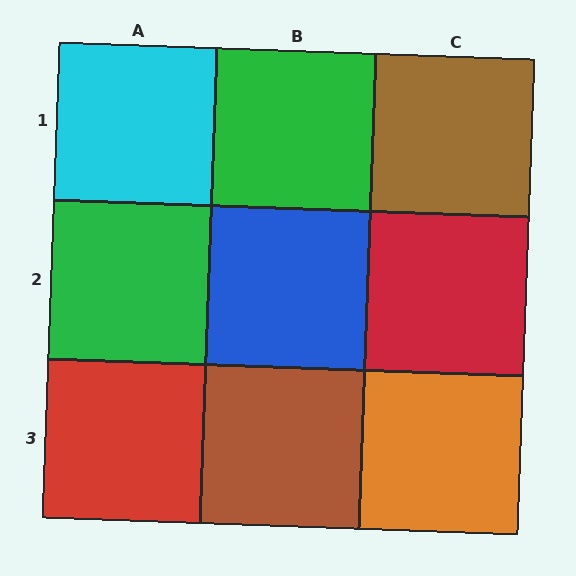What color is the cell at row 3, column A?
Red.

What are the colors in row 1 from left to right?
Cyan, green, brown.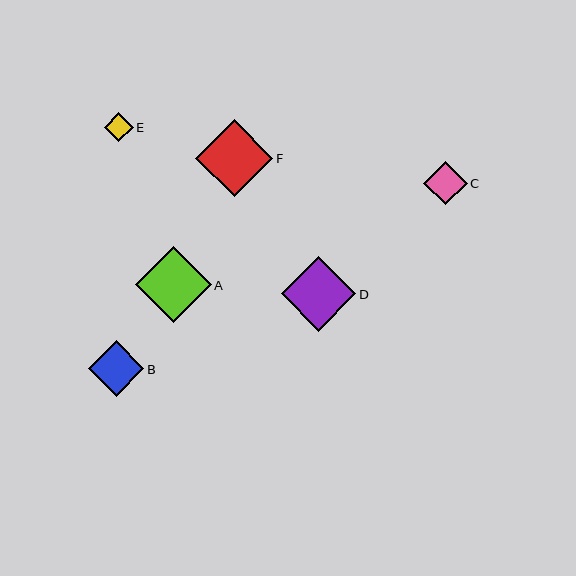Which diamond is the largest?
Diamond F is the largest with a size of approximately 77 pixels.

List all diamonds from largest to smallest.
From largest to smallest: F, A, D, B, C, E.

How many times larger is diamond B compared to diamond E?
Diamond B is approximately 1.9 times the size of diamond E.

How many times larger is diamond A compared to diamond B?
Diamond A is approximately 1.4 times the size of diamond B.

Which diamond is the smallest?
Diamond E is the smallest with a size of approximately 29 pixels.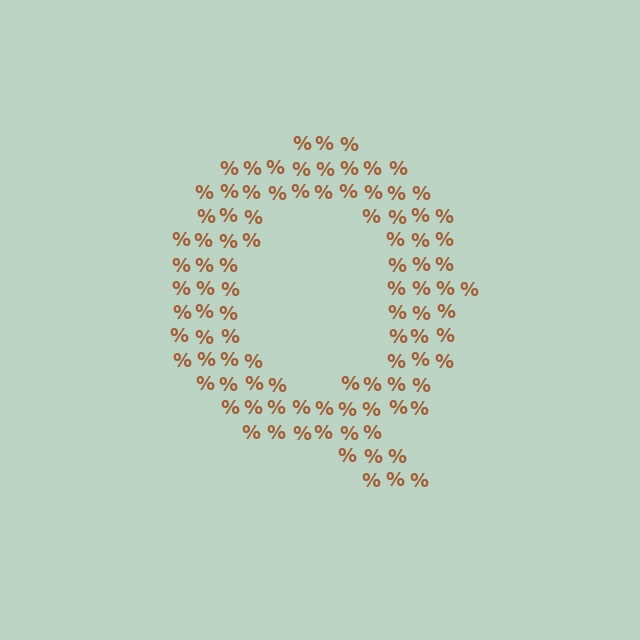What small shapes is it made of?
It is made of small percent signs.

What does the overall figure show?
The overall figure shows the letter Q.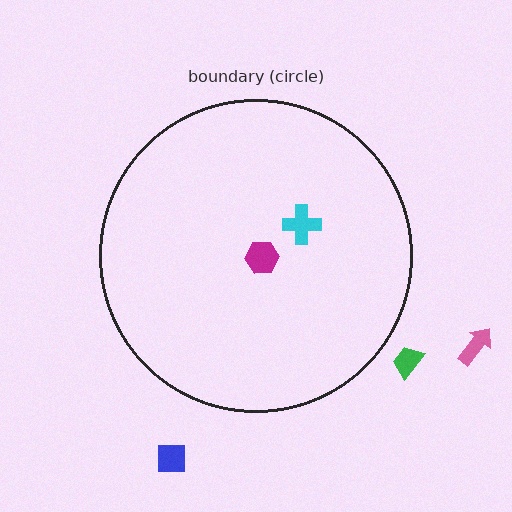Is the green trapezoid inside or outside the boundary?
Outside.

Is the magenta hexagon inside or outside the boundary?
Inside.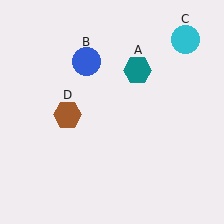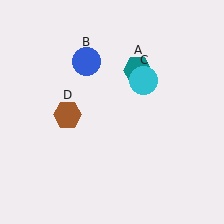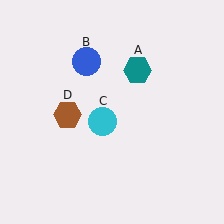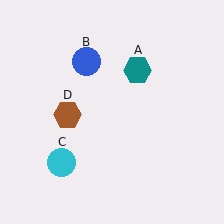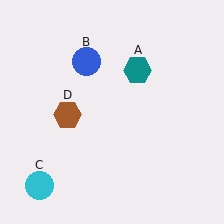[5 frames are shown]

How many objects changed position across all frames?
1 object changed position: cyan circle (object C).